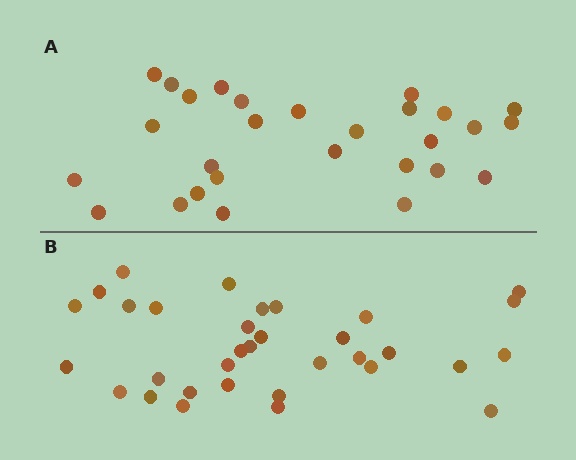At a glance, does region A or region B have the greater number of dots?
Region B (the bottom region) has more dots.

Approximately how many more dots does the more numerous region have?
Region B has about 5 more dots than region A.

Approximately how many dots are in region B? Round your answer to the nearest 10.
About 30 dots. (The exact count is 33, which rounds to 30.)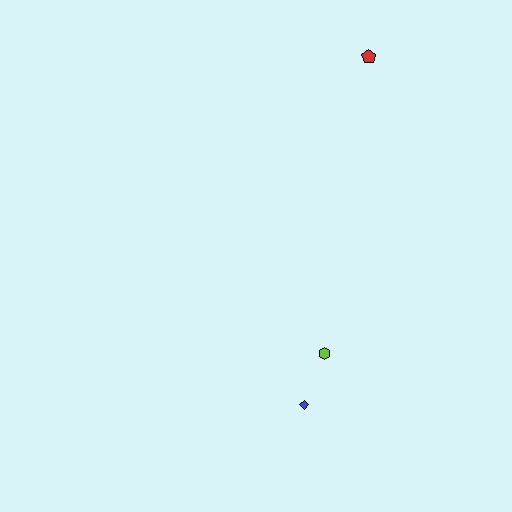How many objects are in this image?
There are 3 objects.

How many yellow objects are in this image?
There are no yellow objects.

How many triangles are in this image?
There are no triangles.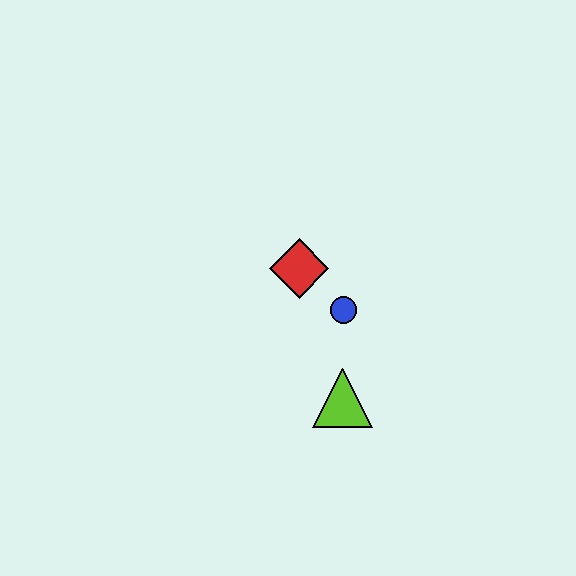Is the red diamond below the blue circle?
No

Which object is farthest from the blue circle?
The lime triangle is farthest from the blue circle.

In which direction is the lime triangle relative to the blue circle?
The lime triangle is below the blue circle.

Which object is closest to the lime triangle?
The blue circle is closest to the lime triangle.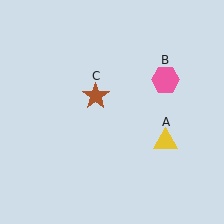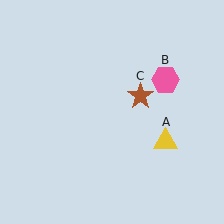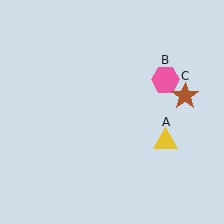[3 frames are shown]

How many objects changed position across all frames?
1 object changed position: brown star (object C).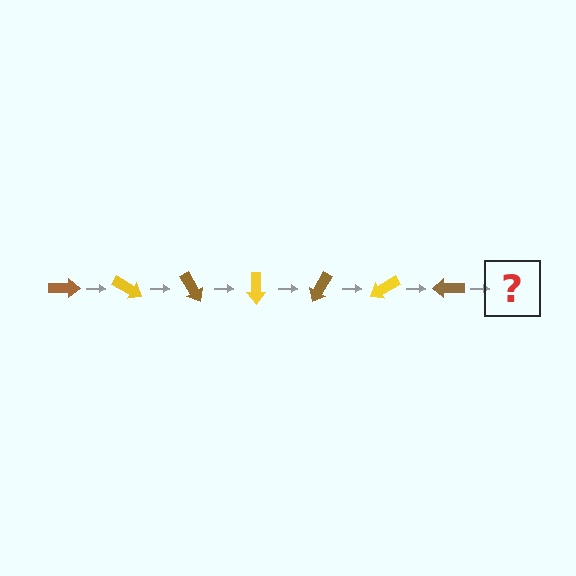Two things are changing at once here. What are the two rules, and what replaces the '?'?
The two rules are that it rotates 30 degrees each step and the color cycles through brown and yellow. The '?' should be a yellow arrow, rotated 210 degrees from the start.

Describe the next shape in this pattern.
It should be a yellow arrow, rotated 210 degrees from the start.